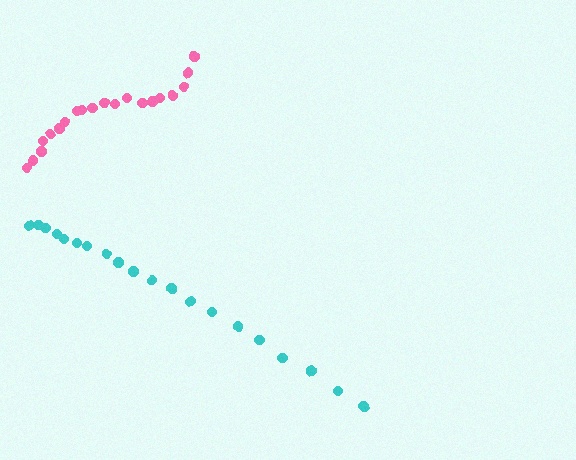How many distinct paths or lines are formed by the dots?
There are 2 distinct paths.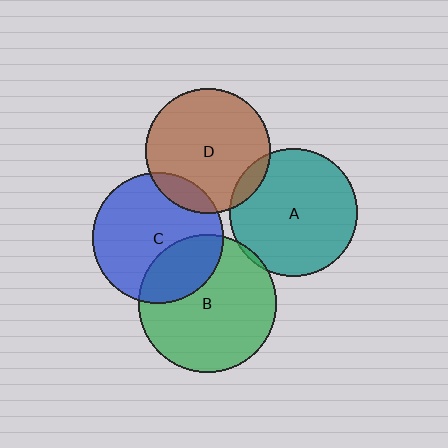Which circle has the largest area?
Circle B (green).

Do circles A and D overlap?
Yes.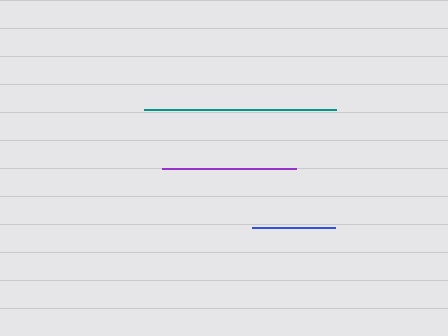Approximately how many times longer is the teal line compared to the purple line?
The teal line is approximately 1.4 times the length of the purple line.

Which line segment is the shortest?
The blue line is the shortest at approximately 83 pixels.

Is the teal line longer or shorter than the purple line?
The teal line is longer than the purple line.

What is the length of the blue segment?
The blue segment is approximately 83 pixels long.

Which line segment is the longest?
The teal line is the longest at approximately 192 pixels.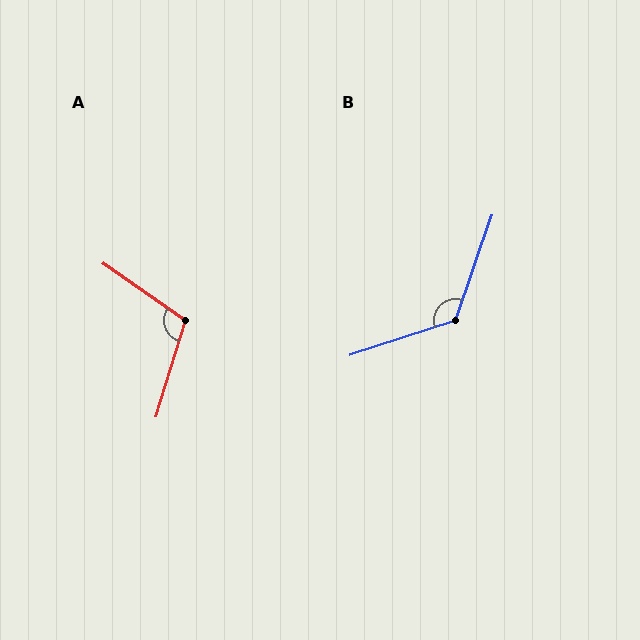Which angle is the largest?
B, at approximately 128 degrees.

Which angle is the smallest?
A, at approximately 108 degrees.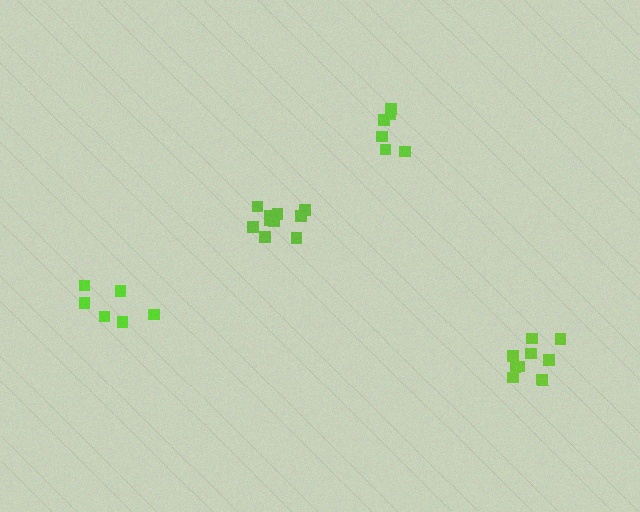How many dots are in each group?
Group 1: 6 dots, Group 2: 11 dots, Group 3: 10 dots, Group 4: 6 dots (33 total).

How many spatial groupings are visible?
There are 4 spatial groupings.